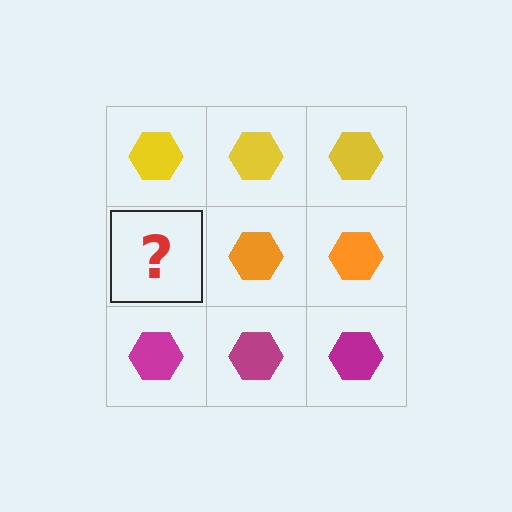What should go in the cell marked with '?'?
The missing cell should contain an orange hexagon.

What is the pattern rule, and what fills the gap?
The rule is that each row has a consistent color. The gap should be filled with an orange hexagon.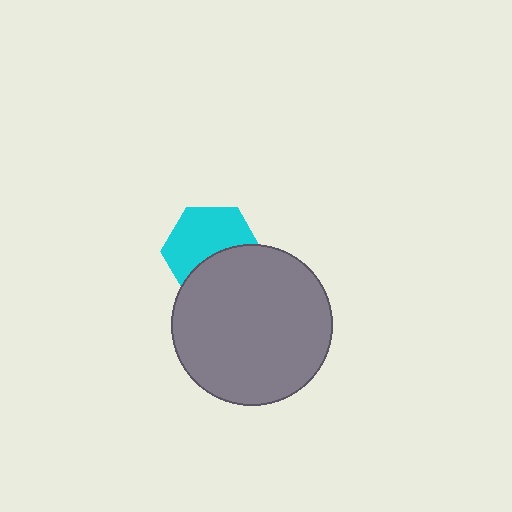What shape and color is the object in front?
The object in front is a gray circle.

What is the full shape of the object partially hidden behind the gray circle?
The partially hidden object is a cyan hexagon.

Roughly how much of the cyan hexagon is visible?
About half of it is visible (roughly 59%).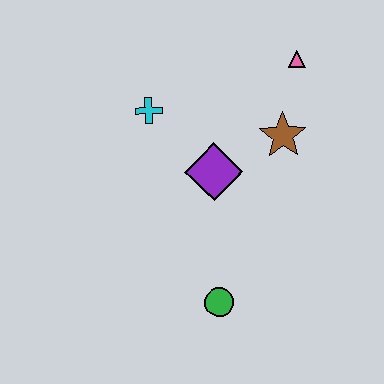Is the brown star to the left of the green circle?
No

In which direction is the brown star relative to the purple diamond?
The brown star is to the right of the purple diamond.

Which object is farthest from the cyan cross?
The green circle is farthest from the cyan cross.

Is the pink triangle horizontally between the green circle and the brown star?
No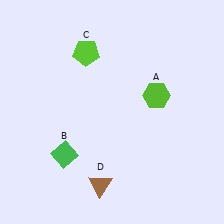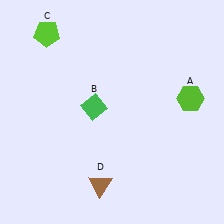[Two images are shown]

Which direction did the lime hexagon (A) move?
The lime hexagon (A) moved right.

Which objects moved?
The objects that moved are: the lime hexagon (A), the green diamond (B), the lime pentagon (C).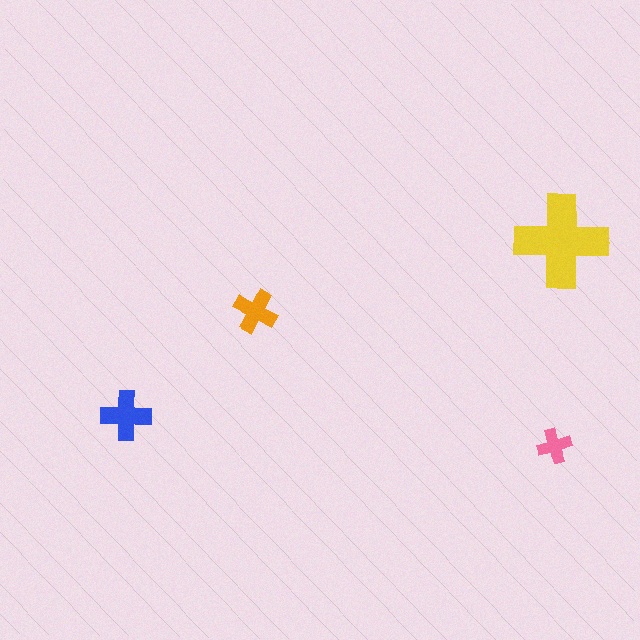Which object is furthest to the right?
The yellow cross is rightmost.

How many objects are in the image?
There are 4 objects in the image.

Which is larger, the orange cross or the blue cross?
The blue one.